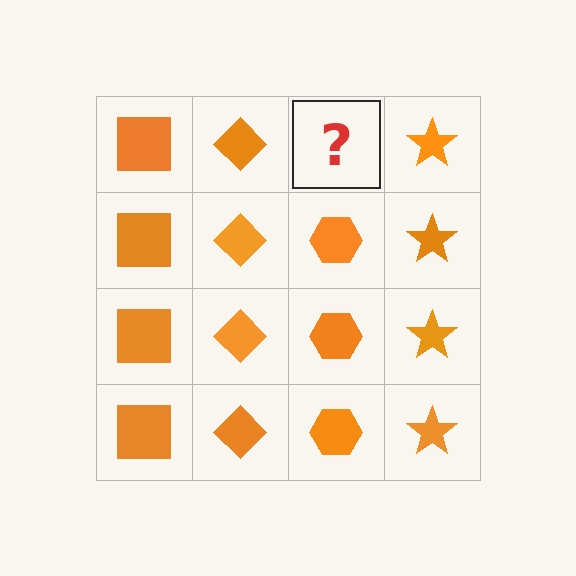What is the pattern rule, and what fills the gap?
The rule is that each column has a consistent shape. The gap should be filled with an orange hexagon.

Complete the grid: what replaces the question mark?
The question mark should be replaced with an orange hexagon.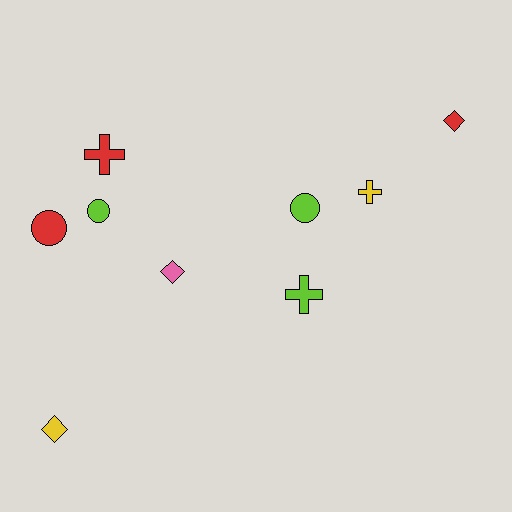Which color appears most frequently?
Lime, with 3 objects.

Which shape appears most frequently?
Diamond, with 3 objects.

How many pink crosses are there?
There are no pink crosses.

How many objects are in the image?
There are 9 objects.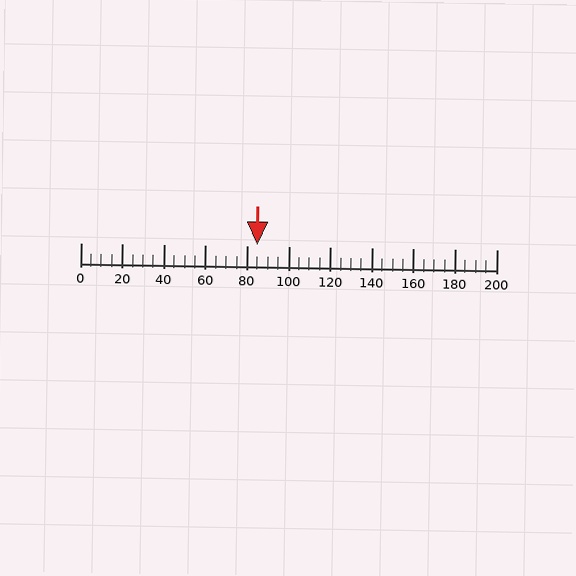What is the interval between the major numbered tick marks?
The major tick marks are spaced 20 units apart.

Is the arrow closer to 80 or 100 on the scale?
The arrow is closer to 80.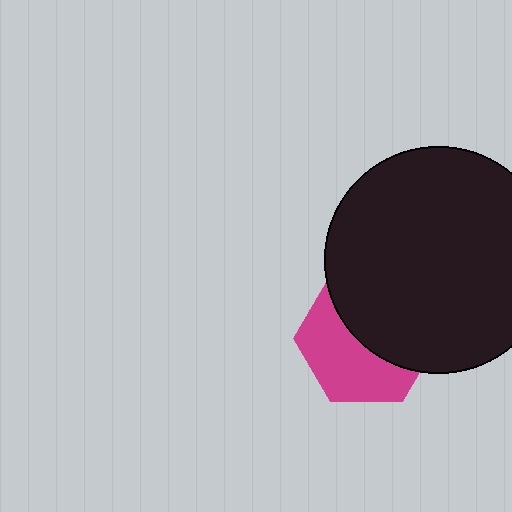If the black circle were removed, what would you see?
You would see the complete magenta hexagon.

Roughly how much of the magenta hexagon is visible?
About half of it is visible (roughly 49%).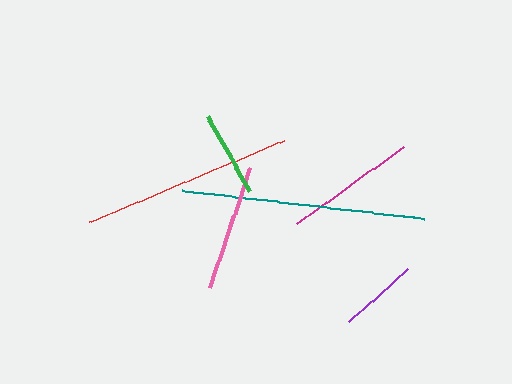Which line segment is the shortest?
The purple line is the shortest at approximately 79 pixels.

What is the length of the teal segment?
The teal segment is approximately 244 pixels long.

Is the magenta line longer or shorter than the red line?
The red line is longer than the magenta line.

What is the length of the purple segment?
The purple segment is approximately 79 pixels long.